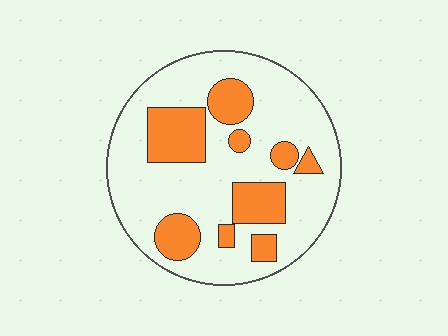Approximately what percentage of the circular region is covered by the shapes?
Approximately 25%.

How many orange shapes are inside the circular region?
9.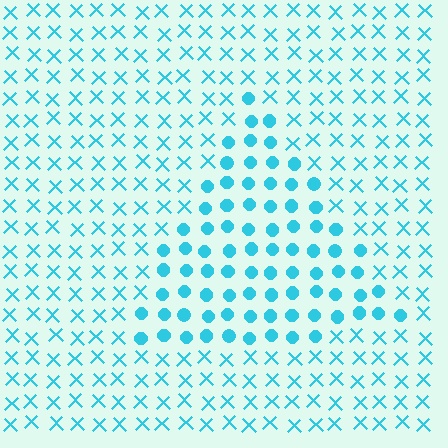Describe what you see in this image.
The image is filled with small cyan elements arranged in a uniform grid. A triangle-shaped region contains circles, while the surrounding area contains X marks. The boundary is defined purely by the change in element shape.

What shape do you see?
I see a triangle.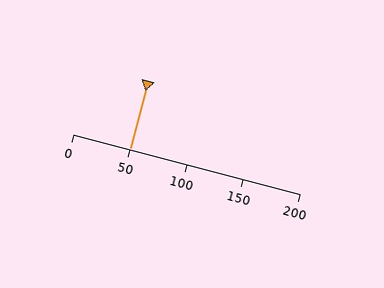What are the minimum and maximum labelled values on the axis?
The axis runs from 0 to 200.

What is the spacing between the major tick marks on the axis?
The major ticks are spaced 50 apart.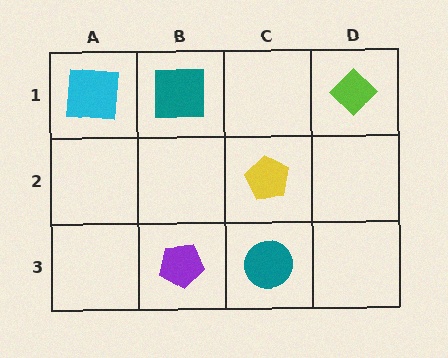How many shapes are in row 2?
1 shape.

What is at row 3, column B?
A purple pentagon.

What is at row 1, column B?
A teal square.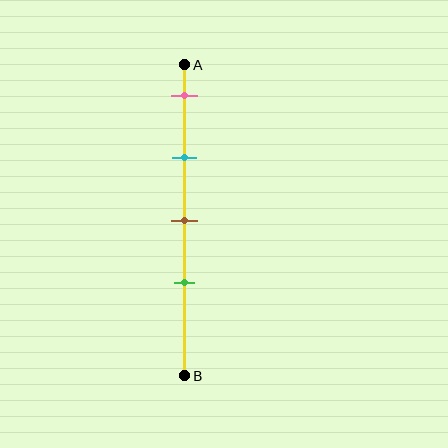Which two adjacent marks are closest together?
The brown and green marks are the closest adjacent pair.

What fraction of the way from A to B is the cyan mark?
The cyan mark is approximately 30% (0.3) of the way from A to B.